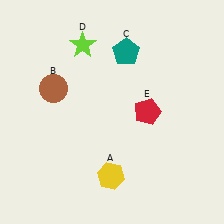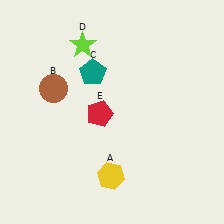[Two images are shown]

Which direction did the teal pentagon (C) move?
The teal pentagon (C) moved left.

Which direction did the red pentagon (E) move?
The red pentagon (E) moved left.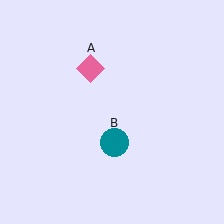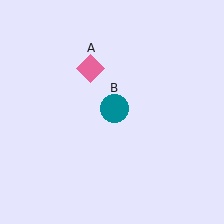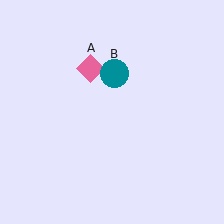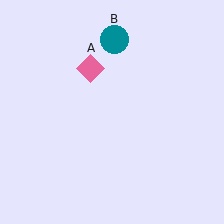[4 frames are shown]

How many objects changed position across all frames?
1 object changed position: teal circle (object B).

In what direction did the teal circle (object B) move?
The teal circle (object B) moved up.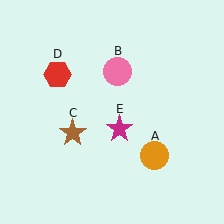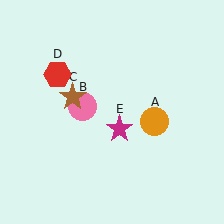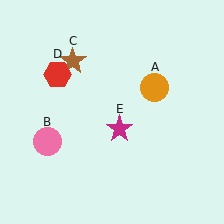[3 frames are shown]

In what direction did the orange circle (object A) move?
The orange circle (object A) moved up.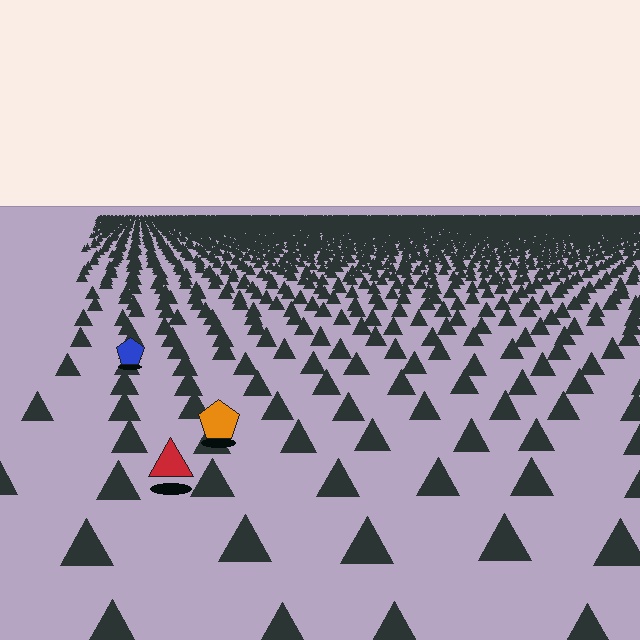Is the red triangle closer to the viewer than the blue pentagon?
Yes. The red triangle is closer — you can tell from the texture gradient: the ground texture is coarser near it.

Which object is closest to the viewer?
The red triangle is closest. The texture marks near it are larger and more spread out.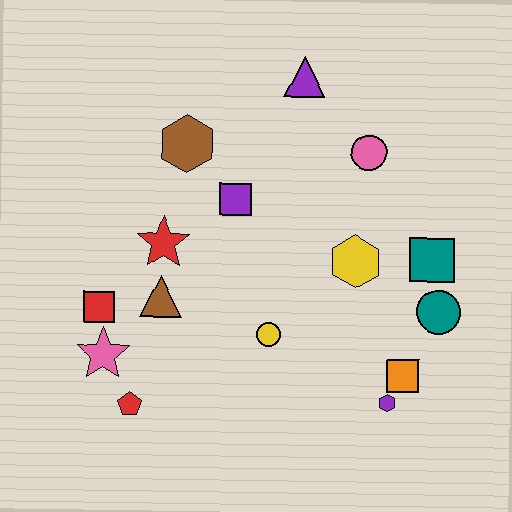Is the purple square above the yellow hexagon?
Yes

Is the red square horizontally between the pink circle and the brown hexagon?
No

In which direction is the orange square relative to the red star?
The orange square is to the right of the red star.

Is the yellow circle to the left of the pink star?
No